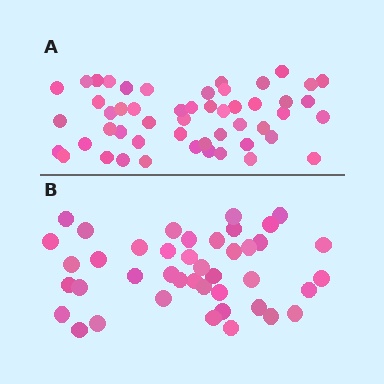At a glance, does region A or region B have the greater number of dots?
Region A (the top region) has more dots.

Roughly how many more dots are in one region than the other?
Region A has roughly 8 or so more dots than region B.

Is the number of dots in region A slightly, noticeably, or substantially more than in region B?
Region A has only slightly more — the two regions are fairly close. The ratio is roughly 1.2 to 1.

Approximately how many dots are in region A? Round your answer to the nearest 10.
About 50 dots. (The exact count is 51, which rounds to 50.)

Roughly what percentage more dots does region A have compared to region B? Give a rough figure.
About 20% more.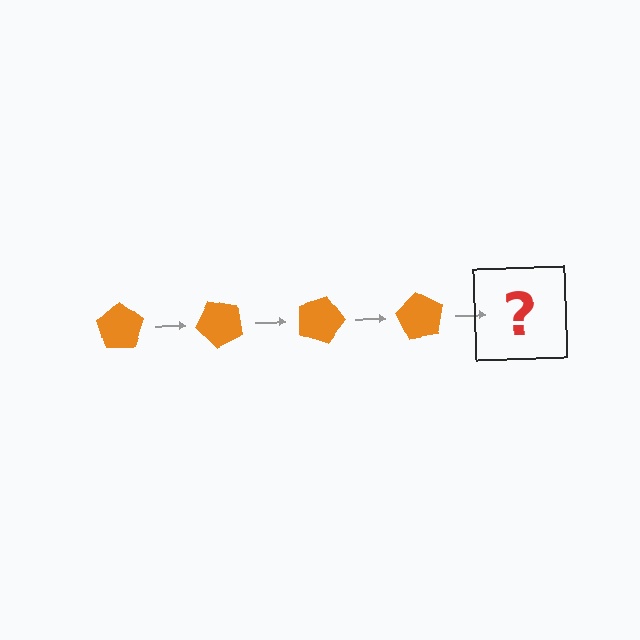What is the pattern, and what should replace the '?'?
The pattern is that the pentagon rotates 45 degrees each step. The '?' should be an orange pentagon rotated 180 degrees.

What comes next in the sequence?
The next element should be an orange pentagon rotated 180 degrees.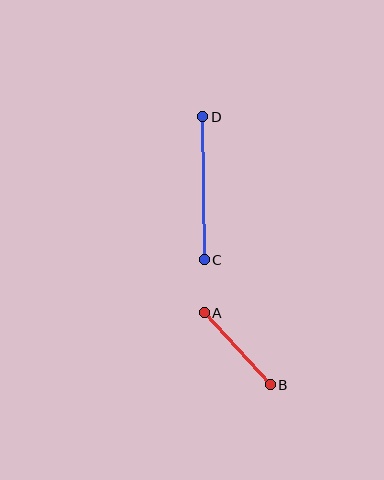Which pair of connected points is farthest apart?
Points C and D are farthest apart.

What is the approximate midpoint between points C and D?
The midpoint is at approximately (203, 188) pixels.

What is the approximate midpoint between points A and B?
The midpoint is at approximately (237, 349) pixels.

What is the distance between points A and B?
The distance is approximately 98 pixels.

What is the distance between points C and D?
The distance is approximately 143 pixels.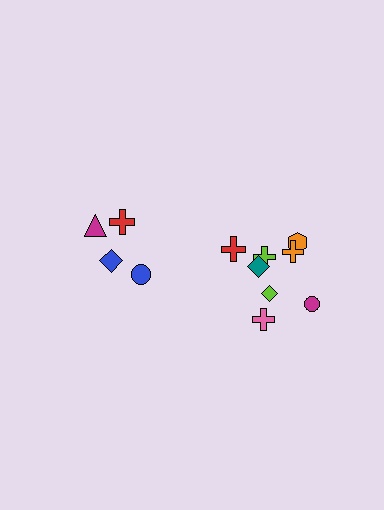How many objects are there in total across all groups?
There are 12 objects.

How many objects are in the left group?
There are 4 objects.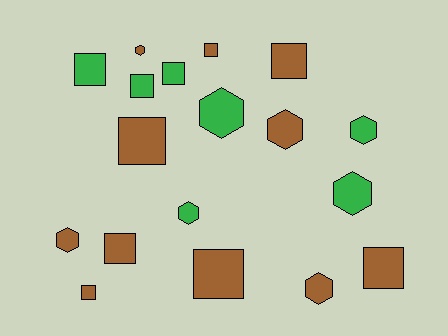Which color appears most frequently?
Brown, with 11 objects.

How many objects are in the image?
There are 18 objects.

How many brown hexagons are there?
There are 4 brown hexagons.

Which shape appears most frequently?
Square, with 10 objects.